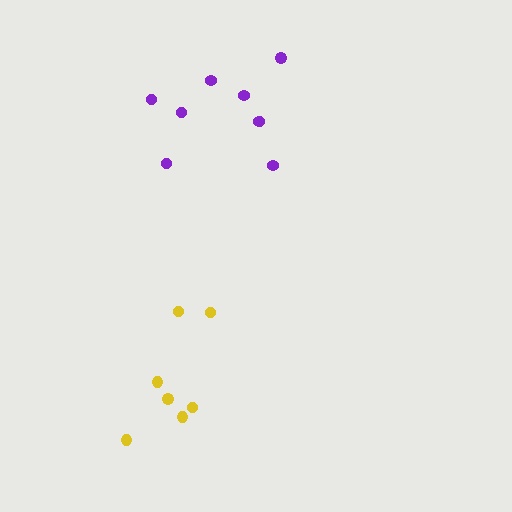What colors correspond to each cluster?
The clusters are colored: yellow, purple.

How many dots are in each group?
Group 1: 7 dots, Group 2: 9 dots (16 total).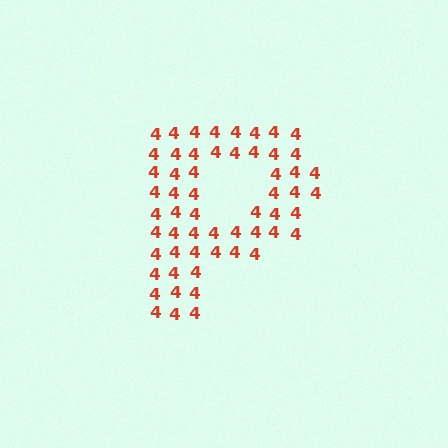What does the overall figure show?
The overall figure shows the letter P.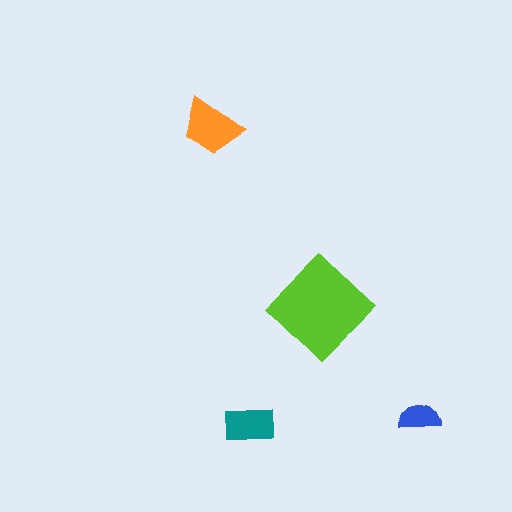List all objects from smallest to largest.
The blue semicircle, the teal rectangle, the orange trapezoid, the lime diamond.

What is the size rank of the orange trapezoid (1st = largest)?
2nd.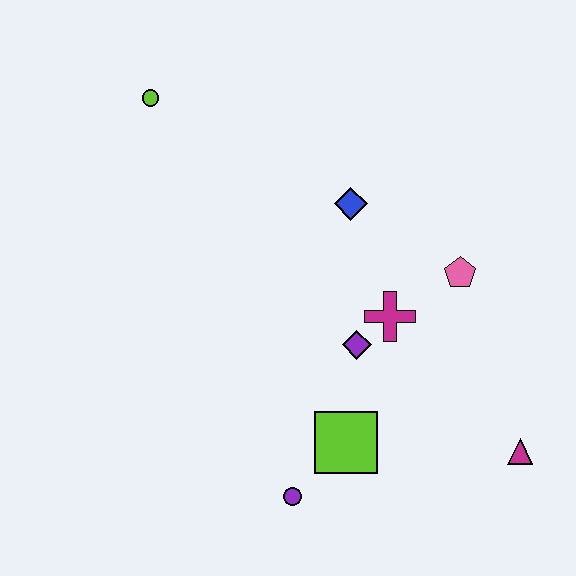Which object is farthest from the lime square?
The lime circle is farthest from the lime square.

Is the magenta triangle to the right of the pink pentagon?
Yes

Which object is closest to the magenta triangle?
The lime square is closest to the magenta triangle.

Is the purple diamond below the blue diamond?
Yes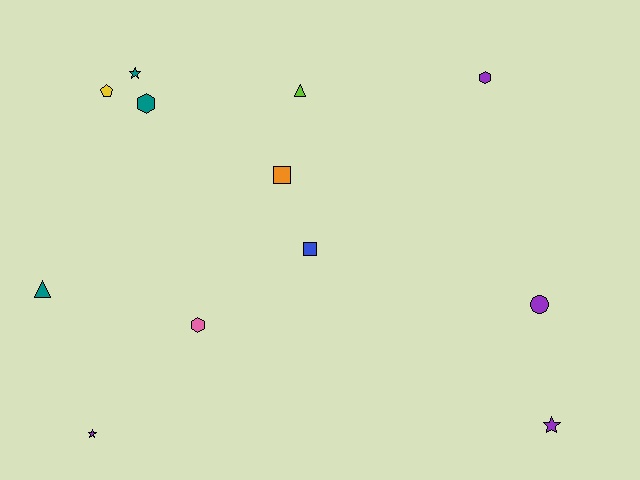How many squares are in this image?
There are 2 squares.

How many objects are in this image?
There are 12 objects.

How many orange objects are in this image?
There is 1 orange object.